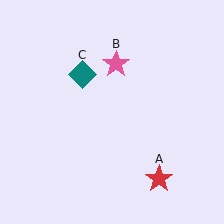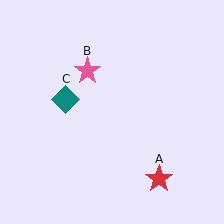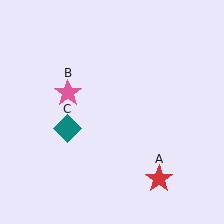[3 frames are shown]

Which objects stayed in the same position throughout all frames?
Red star (object A) remained stationary.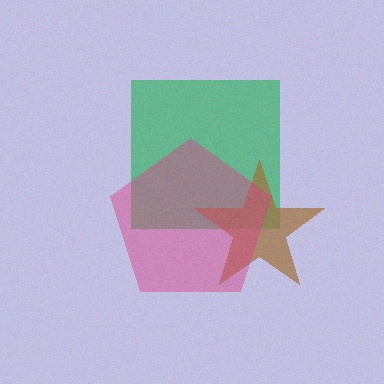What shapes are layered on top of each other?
The layered shapes are: a green square, a brown star, a magenta pentagon.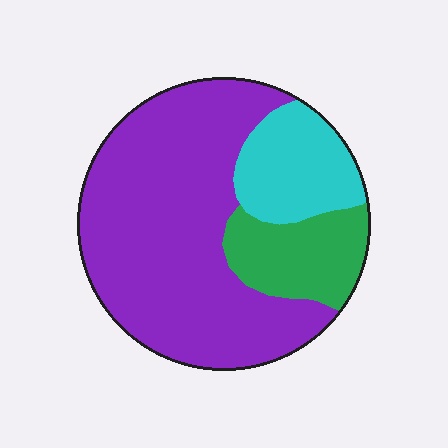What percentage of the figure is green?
Green takes up less than a quarter of the figure.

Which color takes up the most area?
Purple, at roughly 65%.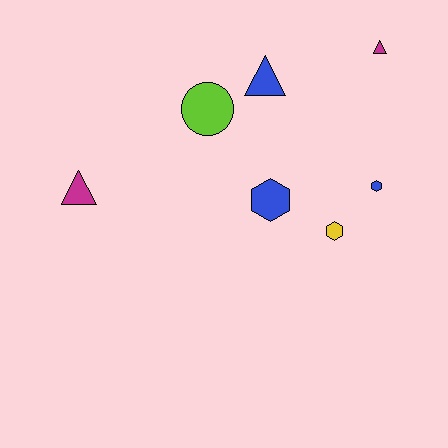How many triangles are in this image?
There are 3 triangles.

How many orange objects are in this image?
There are no orange objects.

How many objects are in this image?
There are 7 objects.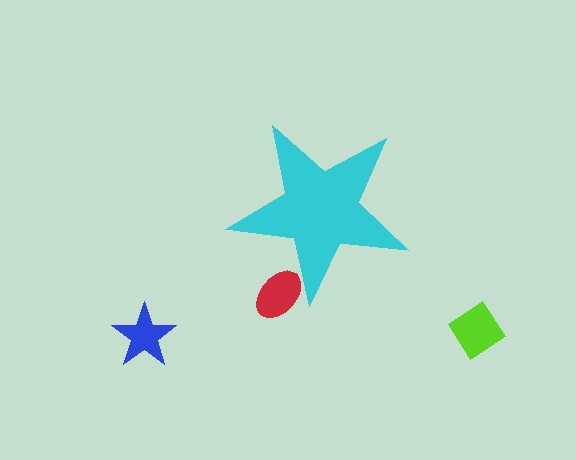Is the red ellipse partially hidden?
Yes, the red ellipse is partially hidden behind the cyan star.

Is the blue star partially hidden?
No, the blue star is fully visible.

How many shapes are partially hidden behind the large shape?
1 shape is partially hidden.